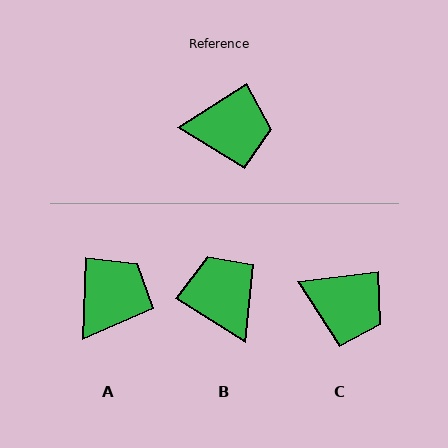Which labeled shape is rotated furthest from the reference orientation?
B, about 115 degrees away.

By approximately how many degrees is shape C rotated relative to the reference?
Approximately 26 degrees clockwise.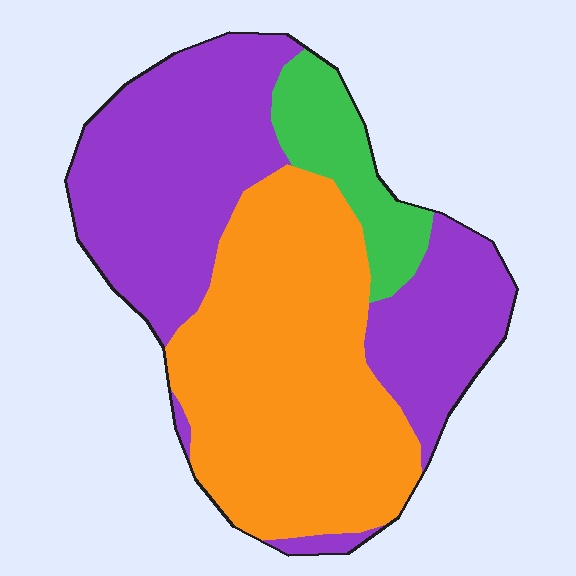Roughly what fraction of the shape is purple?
Purple covers 45% of the shape.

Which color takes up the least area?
Green, at roughly 10%.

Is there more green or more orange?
Orange.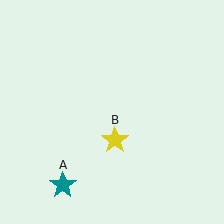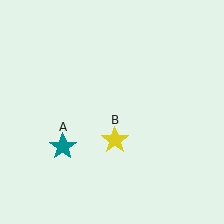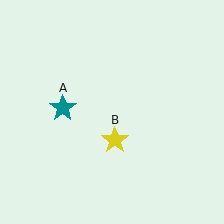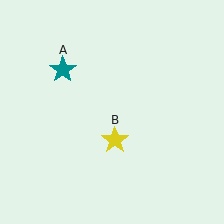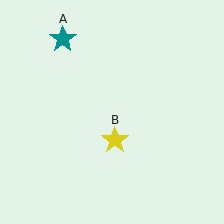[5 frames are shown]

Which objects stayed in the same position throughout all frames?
Yellow star (object B) remained stationary.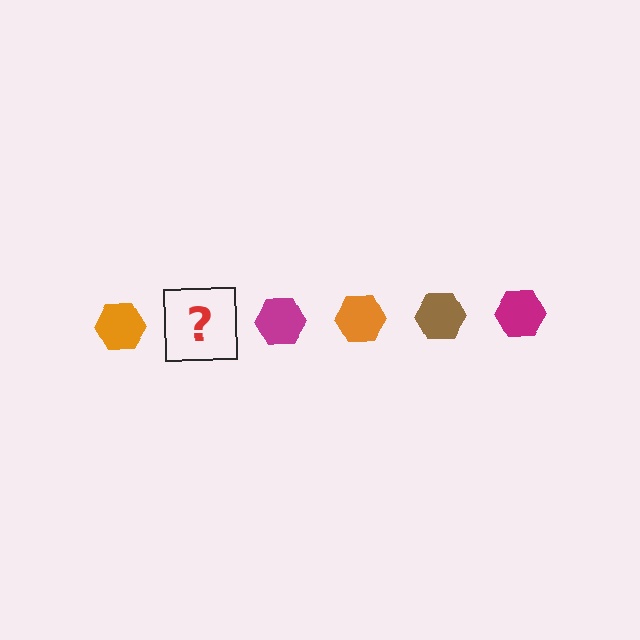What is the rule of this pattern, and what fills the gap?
The rule is that the pattern cycles through orange, brown, magenta hexagons. The gap should be filled with a brown hexagon.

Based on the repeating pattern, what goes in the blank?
The blank should be a brown hexagon.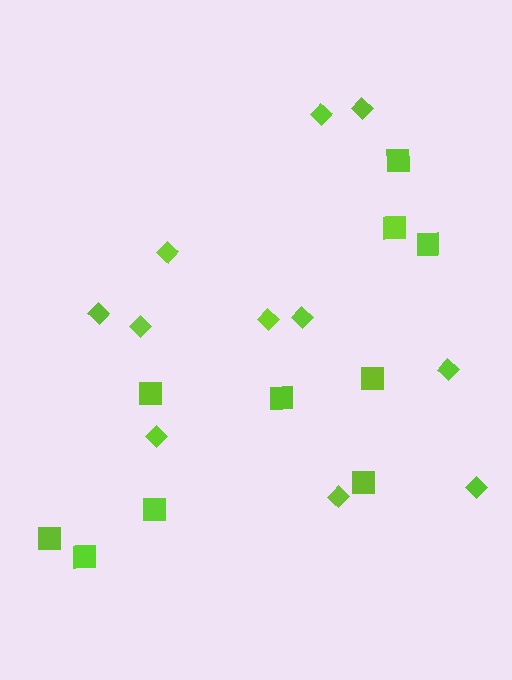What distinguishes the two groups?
There are 2 groups: one group of diamonds (11) and one group of squares (10).